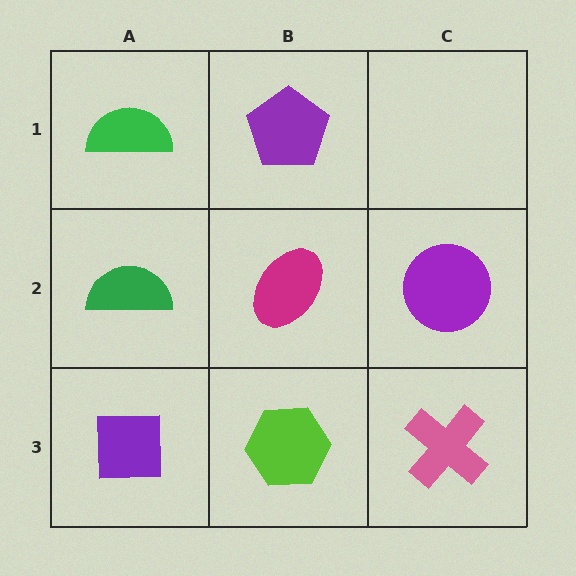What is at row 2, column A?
A green semicircle.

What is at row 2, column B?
A magenta ellipse.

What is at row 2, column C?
A purple circle.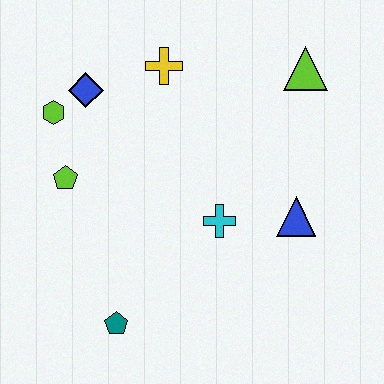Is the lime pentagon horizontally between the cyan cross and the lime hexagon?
Yes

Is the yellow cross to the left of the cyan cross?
Yes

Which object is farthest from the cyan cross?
The lime hexagon is farthest from the cyan cross.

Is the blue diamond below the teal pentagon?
No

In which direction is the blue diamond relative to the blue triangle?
The blue diamond is to the left of the blue triangle.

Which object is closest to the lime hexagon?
The blue diamond is closest to the lime hexagon.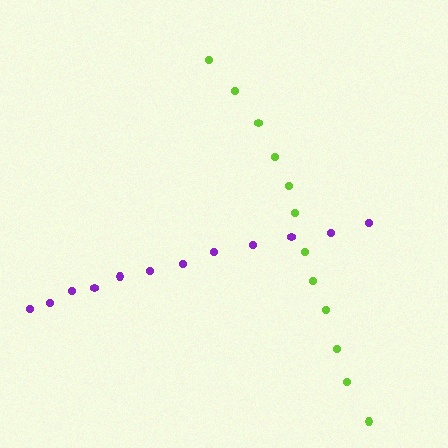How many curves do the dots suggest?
There are 2 distinct paths.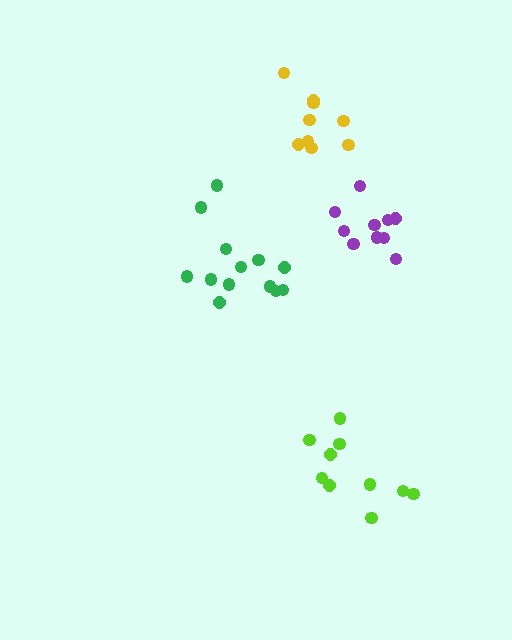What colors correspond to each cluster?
The clusters are colored: purple, lime, green, yellow.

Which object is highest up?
The yellow cluster is topmost.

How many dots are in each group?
Group 1: 10 dots, Group 2: 10 dots, Group 3: 13 dots, Group 4: 9 dots (42 total).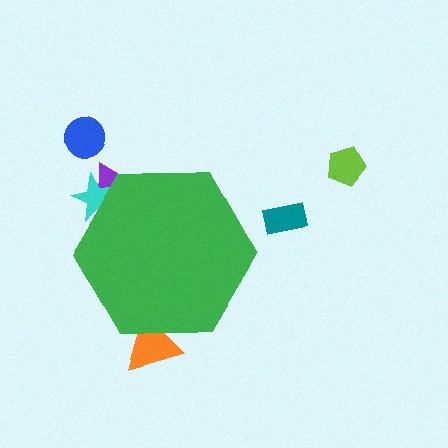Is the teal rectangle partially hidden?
No, the teal rectangle is fully visible.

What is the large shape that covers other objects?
A green hexagon.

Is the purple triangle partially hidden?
Yes, the purple triangle is partially hidden behind the green hexagon.